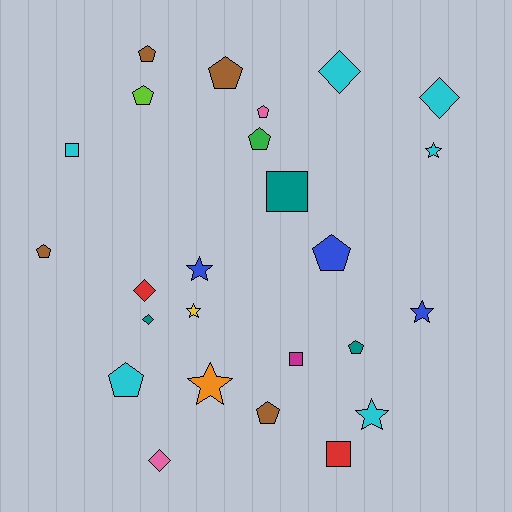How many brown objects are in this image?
There are 4 brown objects.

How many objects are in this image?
There are 25 objects.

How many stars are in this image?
There are 6 stars.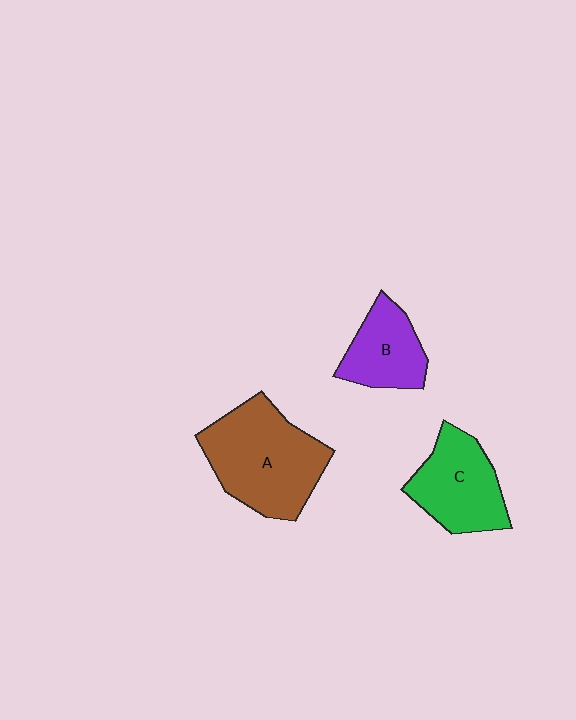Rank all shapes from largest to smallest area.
From largest to smallest: A (brown), C (green), B (purple).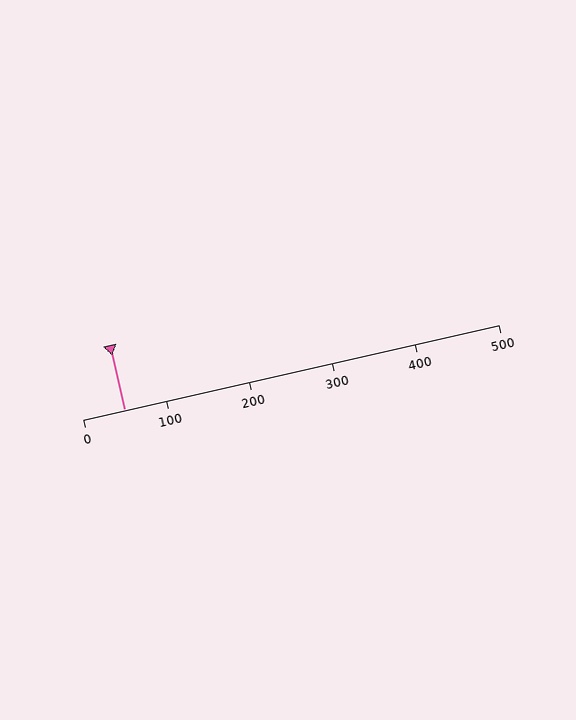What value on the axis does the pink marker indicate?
The marker indicates approximately 50.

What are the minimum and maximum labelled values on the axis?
The axis runs from 0 to 500.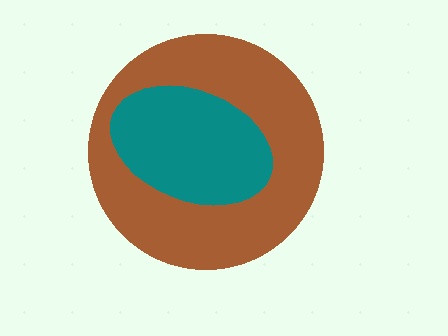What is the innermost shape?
The teal ellipse.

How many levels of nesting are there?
2.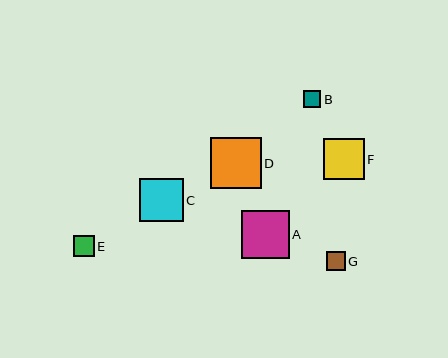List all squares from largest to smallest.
From largest to smallest: D, A, C, F, E, G, B.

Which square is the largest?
Square D is the largest with a size of approximately 50 pixels.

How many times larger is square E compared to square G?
Square E is approximately 1.1 times the size of square G.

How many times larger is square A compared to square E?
Square A is approximately 2.3 times the size of square E.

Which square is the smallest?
Square B is the smallest with a size of approximately 17 pixels.